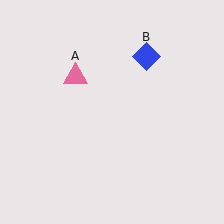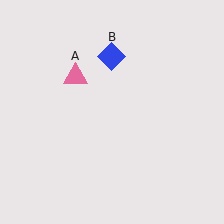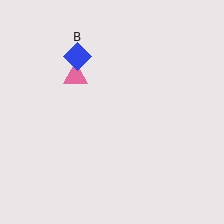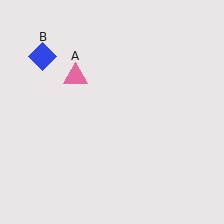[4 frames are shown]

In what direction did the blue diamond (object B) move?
The blue diamond (object B) moved left.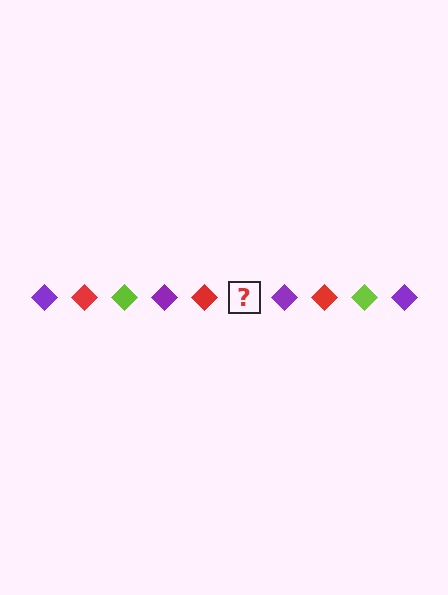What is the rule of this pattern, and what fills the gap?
The rule is that the pattern cycles through purple, red, lime diamonds. The gap should be filled with a lime diamond.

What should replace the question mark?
The question mark should be replaced with a lime diamond.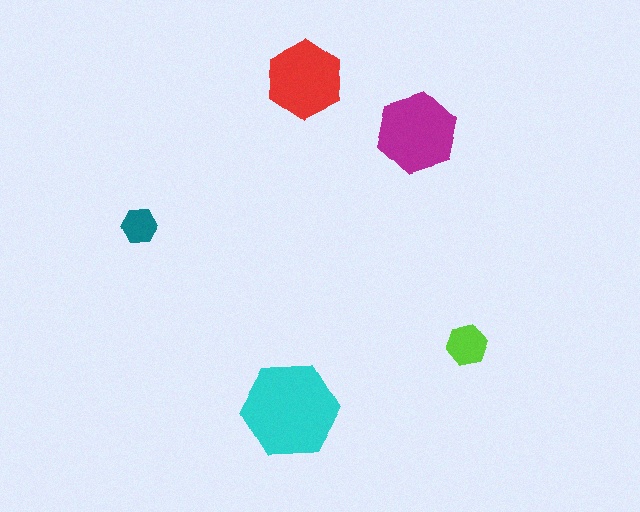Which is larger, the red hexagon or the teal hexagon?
The red one.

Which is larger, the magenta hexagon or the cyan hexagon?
The cyan one.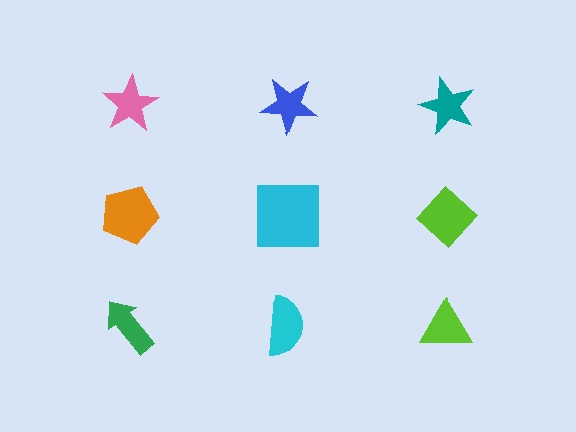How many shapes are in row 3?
3 shapes.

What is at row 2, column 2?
A cyan square.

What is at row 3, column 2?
A cyan semicircle.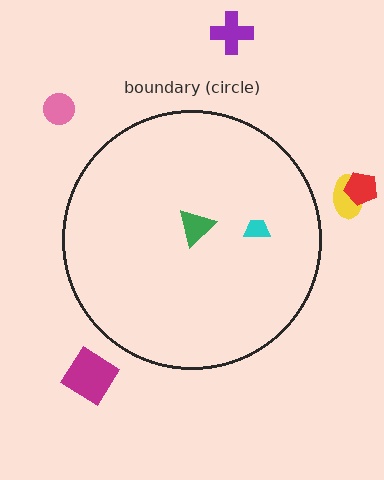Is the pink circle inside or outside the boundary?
Outside.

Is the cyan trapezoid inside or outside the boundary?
Inside.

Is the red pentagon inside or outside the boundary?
Outside.